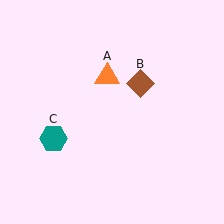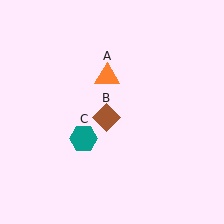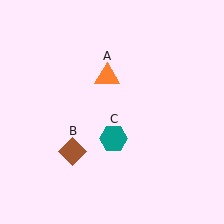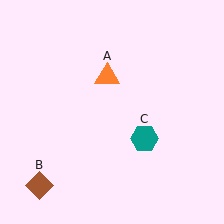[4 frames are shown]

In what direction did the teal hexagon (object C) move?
The teal hexagon (object C) moved right.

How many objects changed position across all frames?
2 objects changed position: brown diamond (object B), teal hexagon (object C).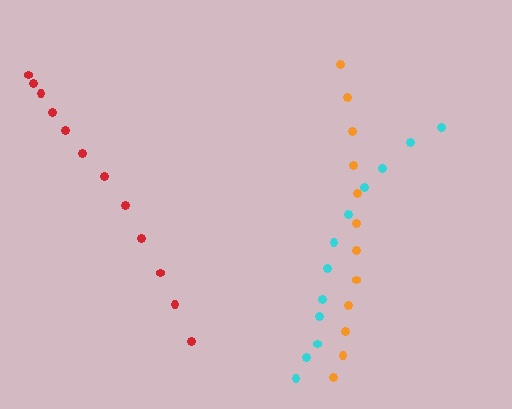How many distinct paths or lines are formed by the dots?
There are 3 distinct paths.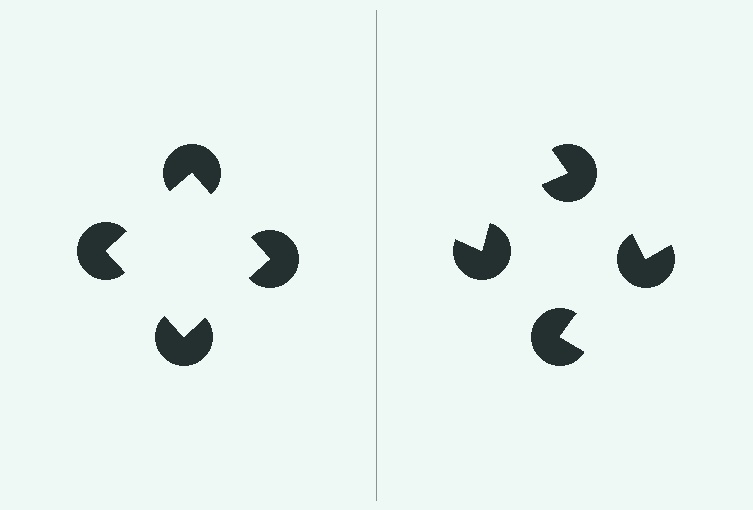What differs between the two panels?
The pac-man discs are positioned identically on both sides; only the wedge orientations differ. On the left they align to a square; on the right they are misaligned.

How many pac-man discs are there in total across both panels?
8 — 4 on each side.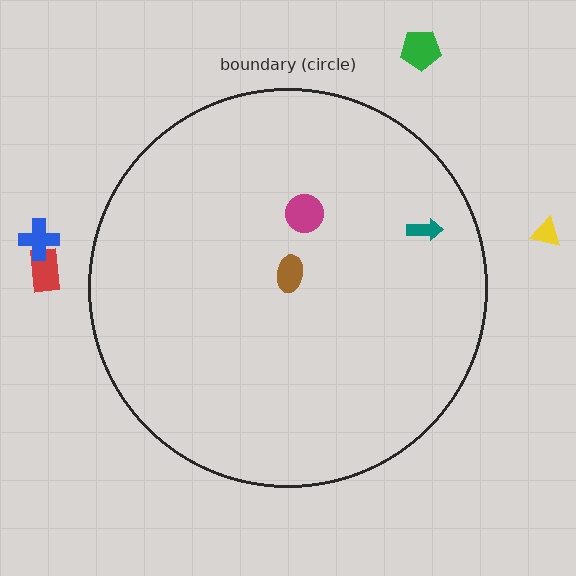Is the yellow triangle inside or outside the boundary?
Outside.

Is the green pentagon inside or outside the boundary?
Outside.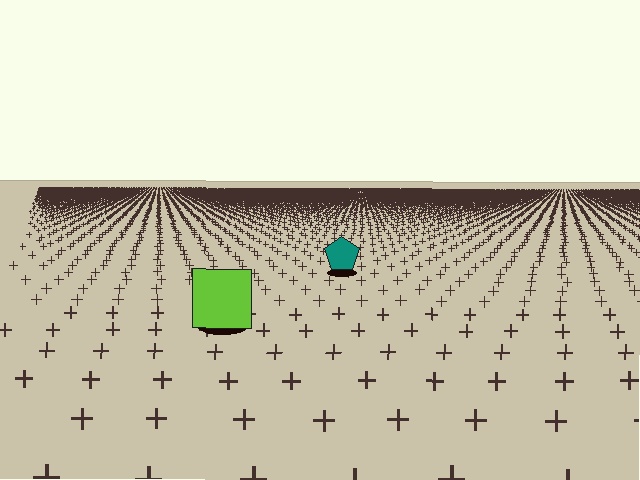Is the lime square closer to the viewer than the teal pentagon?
Yes. The lime square is closer — you can tell from the texture gradient: the ground texture is coarser near it.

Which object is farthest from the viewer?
The teal pentagon is farthest from the viewer. It appears smaller and the ground texture around it is denser.